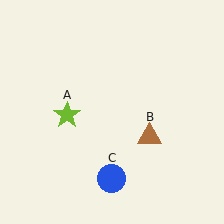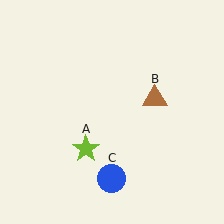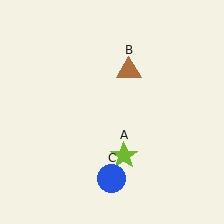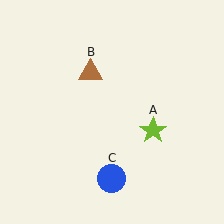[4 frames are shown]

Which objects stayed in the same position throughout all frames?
Blue circle (object C) remained stationary.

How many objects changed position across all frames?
2 objects changed position: lime star (object A), brown triangle (object B).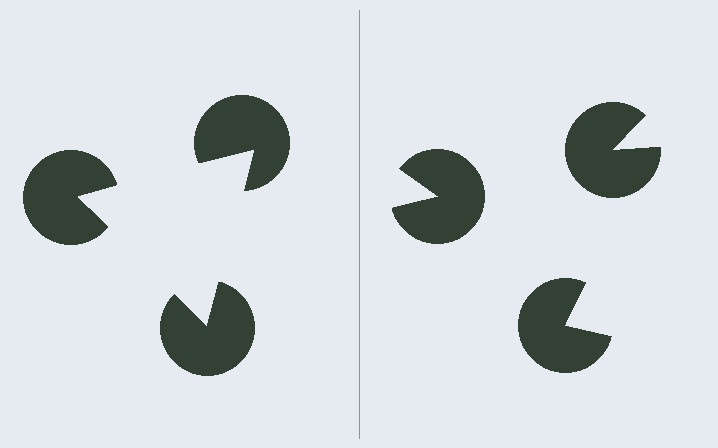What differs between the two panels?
The pac-man discs are positioned identically on both sides; only the wedge orientations differ. On the left they align to a triangle; on the right they are misaligned.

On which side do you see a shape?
An illusory triangle appears on the left side. On the right side the wedge cuts are rotated, so no coherent shape forms.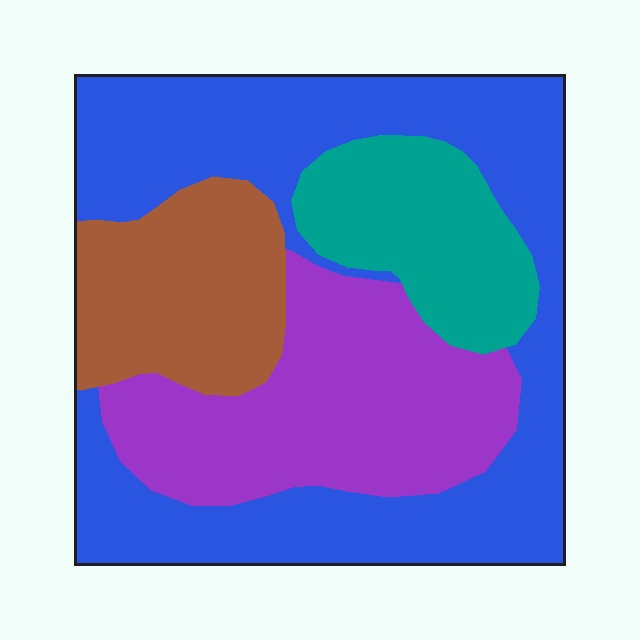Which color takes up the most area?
Blue, at roughly 45%.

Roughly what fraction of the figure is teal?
Teal takes up less than a quarter of the figure.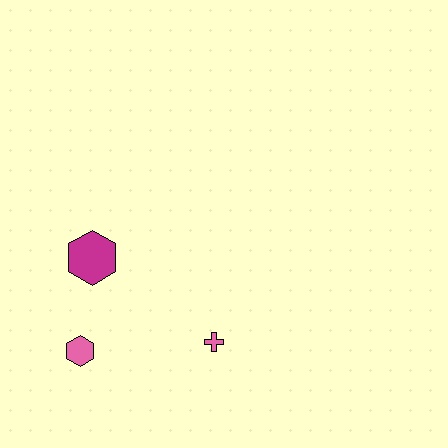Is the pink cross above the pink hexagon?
Yes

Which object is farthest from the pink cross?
The magenta hexagon is farthest from the pink cross.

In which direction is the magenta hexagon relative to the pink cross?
The magenta hexagon is to the left of the pink cross.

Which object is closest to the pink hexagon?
The magenta hexagon is closest to the pink hexagon.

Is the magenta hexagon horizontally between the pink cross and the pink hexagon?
Yes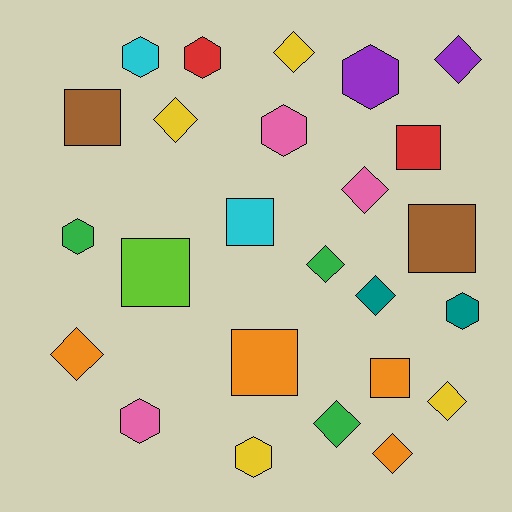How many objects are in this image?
There are 25 objects.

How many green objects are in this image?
There are 3 green objects.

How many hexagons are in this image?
There are 8 hexagons.